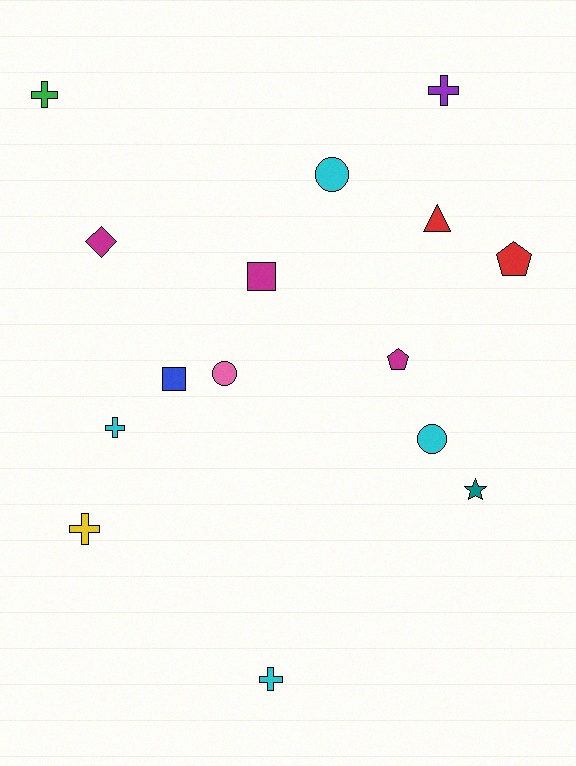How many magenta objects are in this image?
There are 3 magenta objects.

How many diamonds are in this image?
There is 1 diamond.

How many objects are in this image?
There are 15 objects.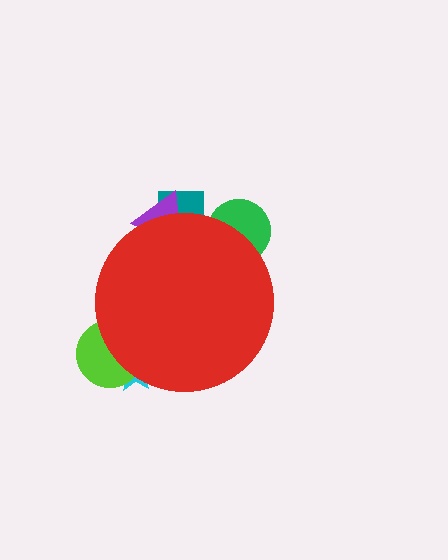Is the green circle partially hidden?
Yes, the green circle is partially hidden behind the red circle.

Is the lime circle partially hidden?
Yes, the lime circle is partially hidden behind the red circle.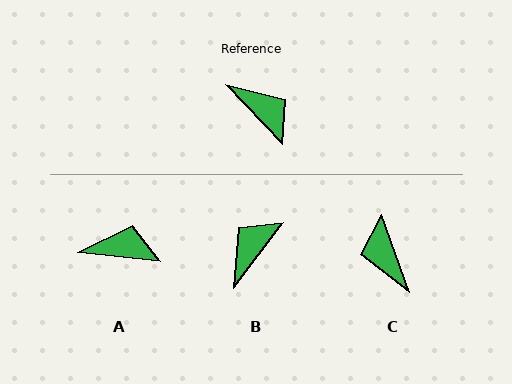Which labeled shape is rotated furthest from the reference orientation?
C, about 157 degrees away.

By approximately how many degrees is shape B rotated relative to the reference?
Approximately 100 degrees counter-clockwise.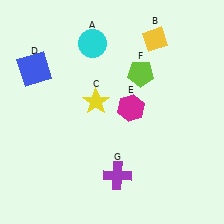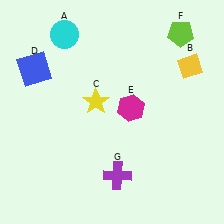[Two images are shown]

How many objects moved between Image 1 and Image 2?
3 objects moved between the two images.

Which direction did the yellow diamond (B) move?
The yellow diamond (B) moved right.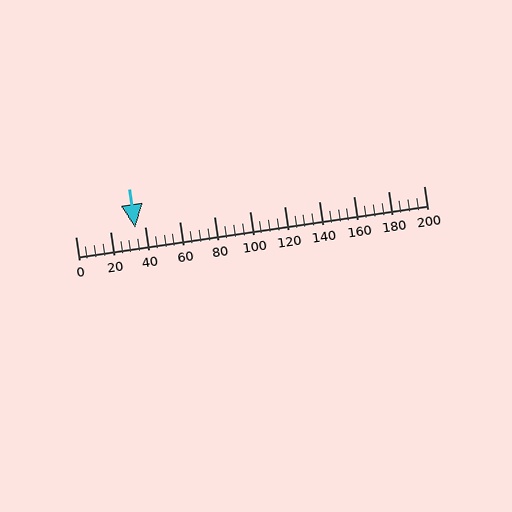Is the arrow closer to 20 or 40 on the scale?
The arrow is closer to 40.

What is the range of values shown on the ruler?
The ruler shows values from 0 to 200.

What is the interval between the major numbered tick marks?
The major tick marks are spaced 20 units apart.